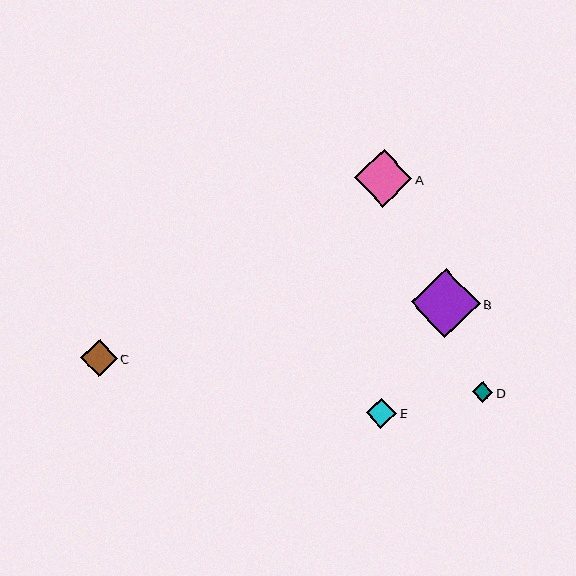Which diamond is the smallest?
Diamond D is the smallest with a size of approximately 21 pixels.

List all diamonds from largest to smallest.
From largest to smallest: B, A, C, E, D.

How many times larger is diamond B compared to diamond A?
Diamond B is approximately 1.2 times the size of diamond A.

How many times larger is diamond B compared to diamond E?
Diamond B is approximately 2.3 times the size of diamond E.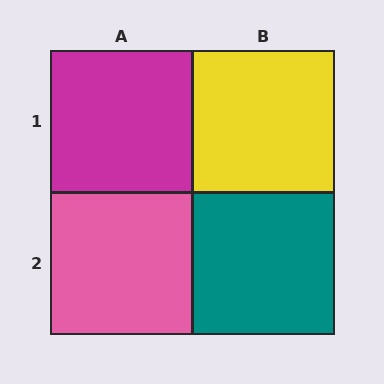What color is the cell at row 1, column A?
Magenta.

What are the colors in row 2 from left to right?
Pink, teal.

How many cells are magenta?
1 cell is magenta.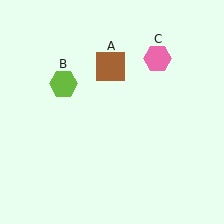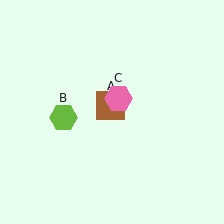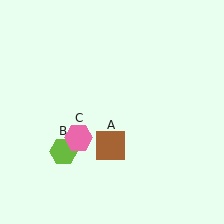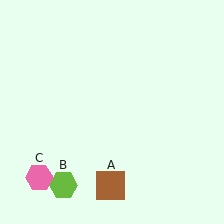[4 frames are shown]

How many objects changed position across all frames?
3 objects changed position: brown square (object A), lime hexagon (object B), pink hexagon (object C).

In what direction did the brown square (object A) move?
The brown square (object A) moved down.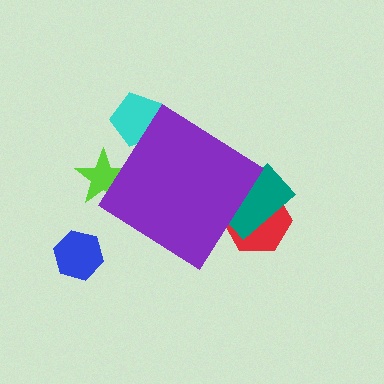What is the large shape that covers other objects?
A purple diamond.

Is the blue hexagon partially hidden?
No, the blue hexagon is fully visible.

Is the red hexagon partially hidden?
Yes, the red hexagon is partially hidden behind the purple diamond.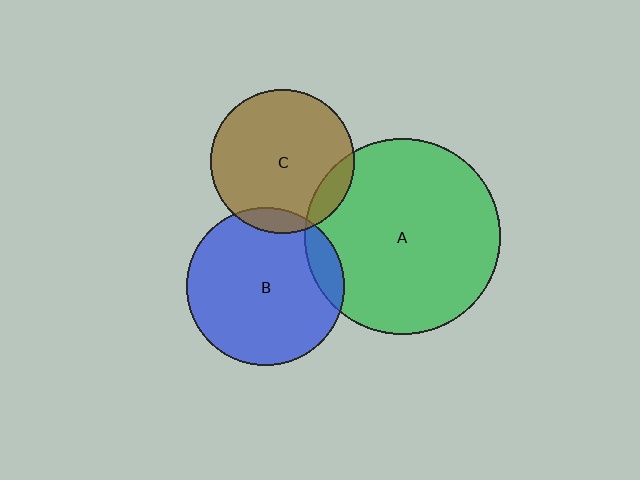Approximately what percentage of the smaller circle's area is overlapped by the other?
Approximately 10%.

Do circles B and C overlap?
Yes.